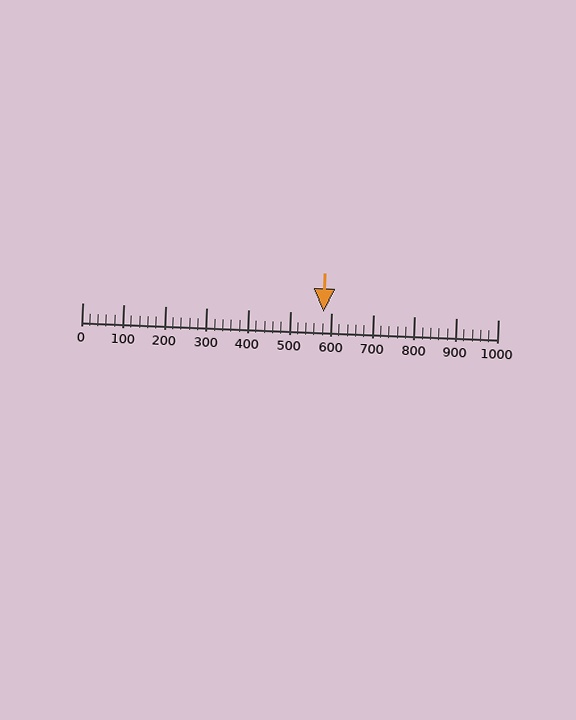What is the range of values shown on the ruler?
The ruler shows values from 0 to 1000.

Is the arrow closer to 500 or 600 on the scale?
The arrow is closer to 600.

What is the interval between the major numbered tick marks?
The major tick marks are spaced 100 units apart.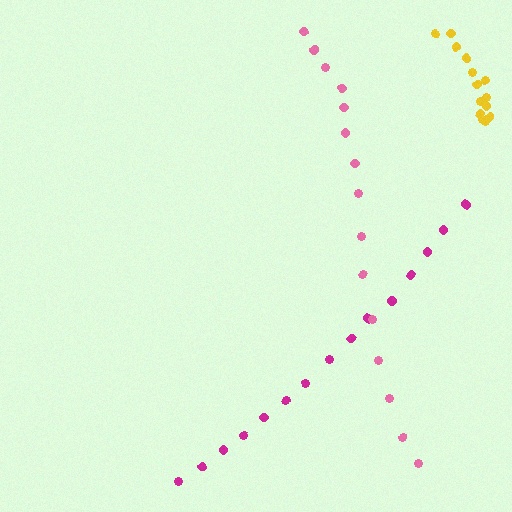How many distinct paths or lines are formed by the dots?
There are 3 distinct paths.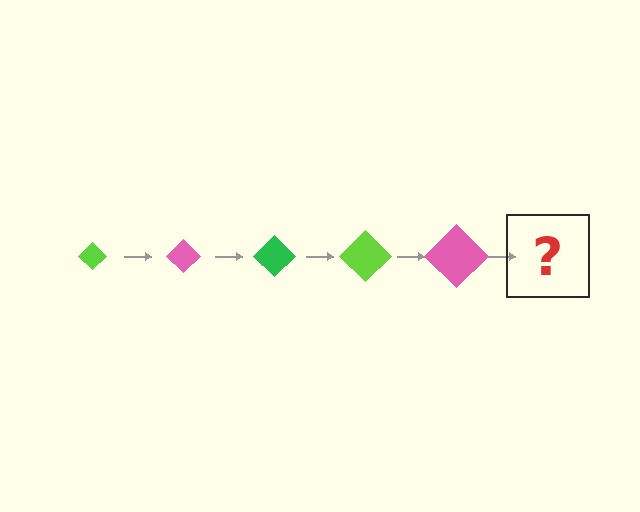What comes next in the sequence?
The next element should be a green diamond, larger than the previous one.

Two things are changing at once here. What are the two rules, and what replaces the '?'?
The two rules are that the diamond grows larger each step and the color cycles through lime, pink, and green. The '?' should be a green diamond, larger than the previous one.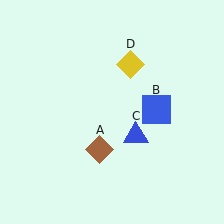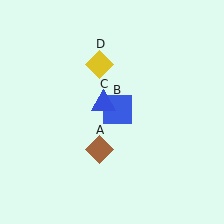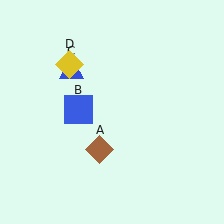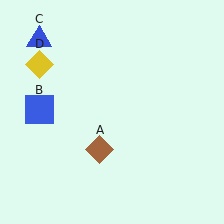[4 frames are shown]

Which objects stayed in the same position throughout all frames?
Brown diamond (object A) remained stationary.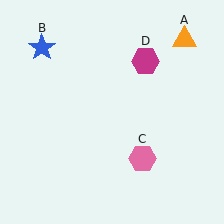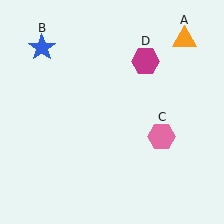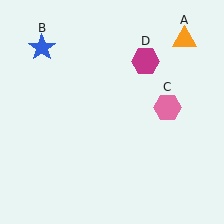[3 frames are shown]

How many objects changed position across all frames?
1 object changed position: pink hexagon (object C).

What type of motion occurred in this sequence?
The pink hexagon (object C) rotated counterclockwise around the center of the scene.